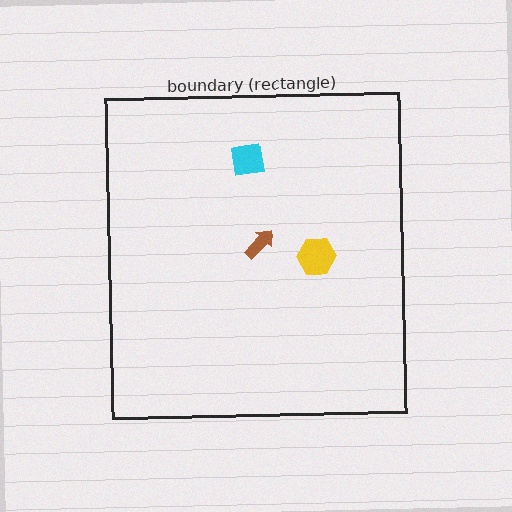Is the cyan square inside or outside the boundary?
Inside.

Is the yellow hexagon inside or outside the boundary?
Inside.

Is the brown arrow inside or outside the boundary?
Inside.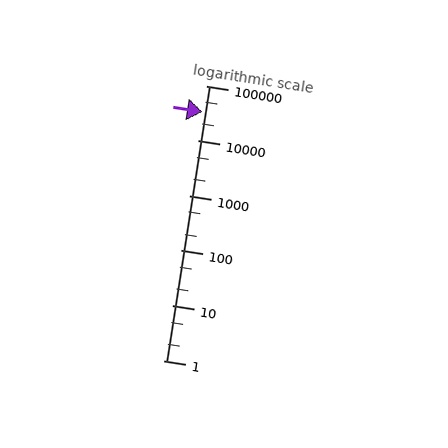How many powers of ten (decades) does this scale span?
The scale spans 5 decades, from 1 to 100000.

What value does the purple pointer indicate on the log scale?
The pointer indicates approximately 33000.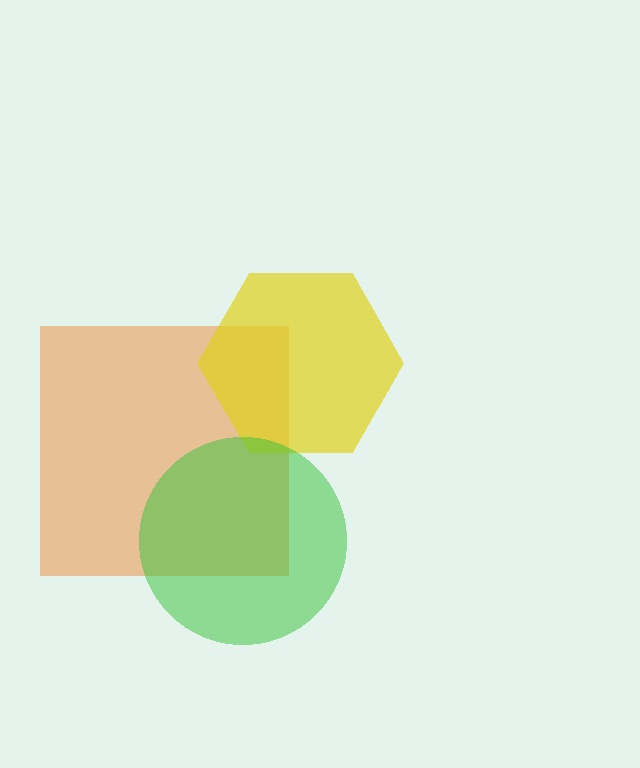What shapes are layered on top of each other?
The layered shapes are: an orange square, a yellow hexagon, a green circle.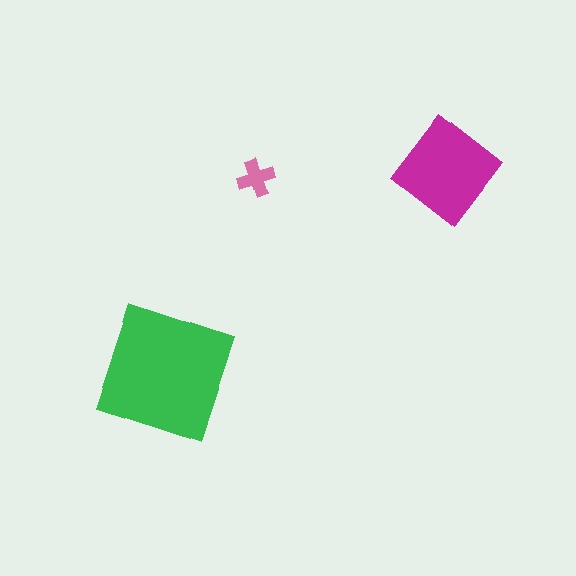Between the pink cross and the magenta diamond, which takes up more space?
The magenta diamond.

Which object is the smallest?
The pink cross.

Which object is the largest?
The green square.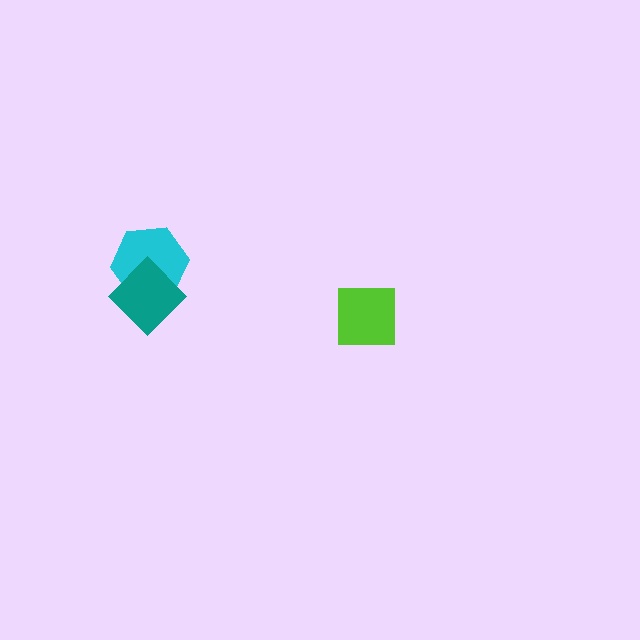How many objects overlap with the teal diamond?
1 object overlaps with the teal diamond.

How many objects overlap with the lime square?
0 objects overlap with the lime square.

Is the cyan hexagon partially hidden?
Yes, it is partially covered by another shape.